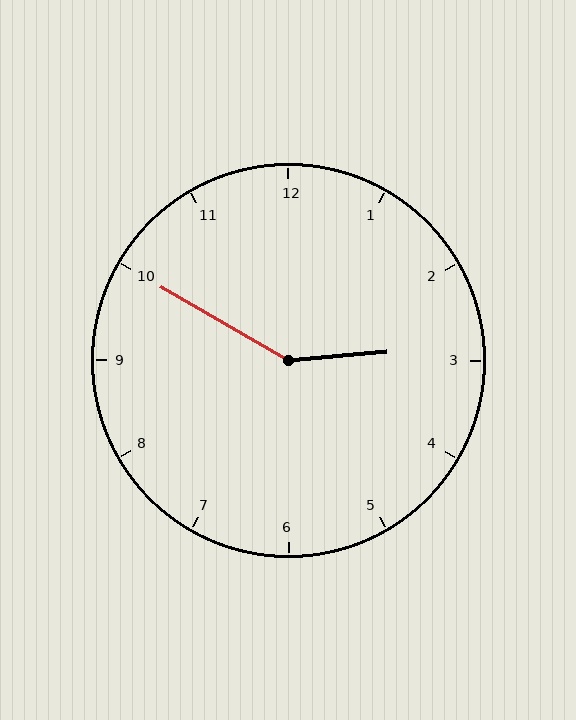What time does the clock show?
2:50.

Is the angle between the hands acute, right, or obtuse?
It is obtuse.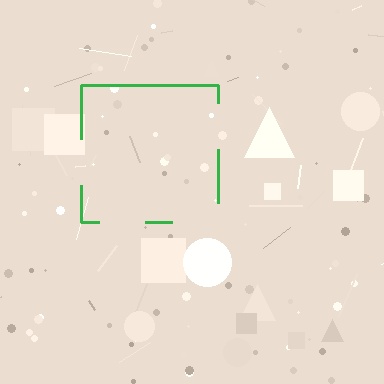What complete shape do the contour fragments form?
The contour fragments form a square.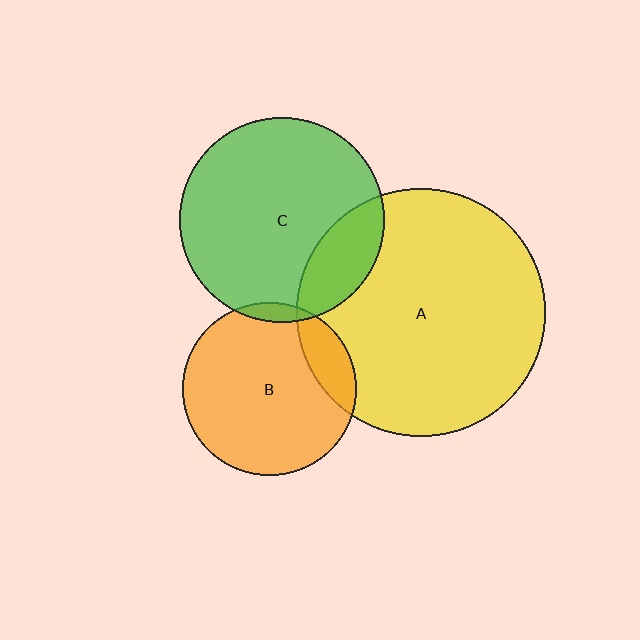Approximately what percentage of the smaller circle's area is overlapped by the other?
Approximately 15%.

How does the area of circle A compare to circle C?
Approximately 1.5 times.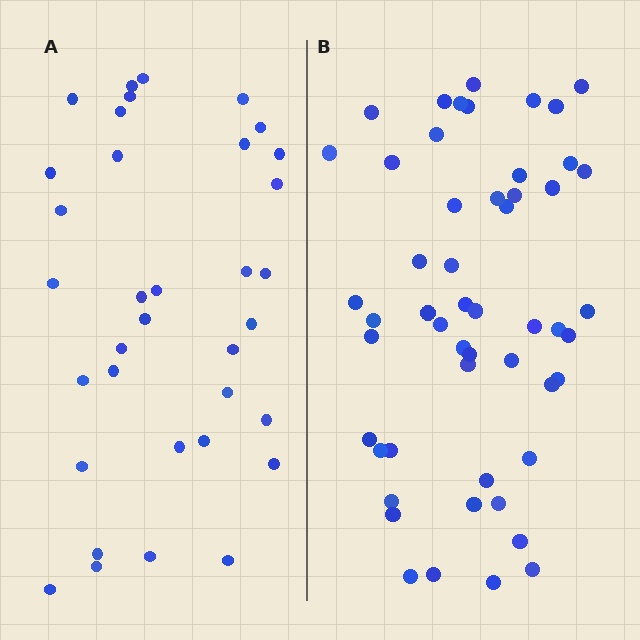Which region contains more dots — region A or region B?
Region B (the right region) has more dots.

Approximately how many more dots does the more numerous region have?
Region B has approximately 15 more dots than region A.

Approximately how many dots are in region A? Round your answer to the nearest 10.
About 40 dots. (The exact count is 35, which rounds to 40.)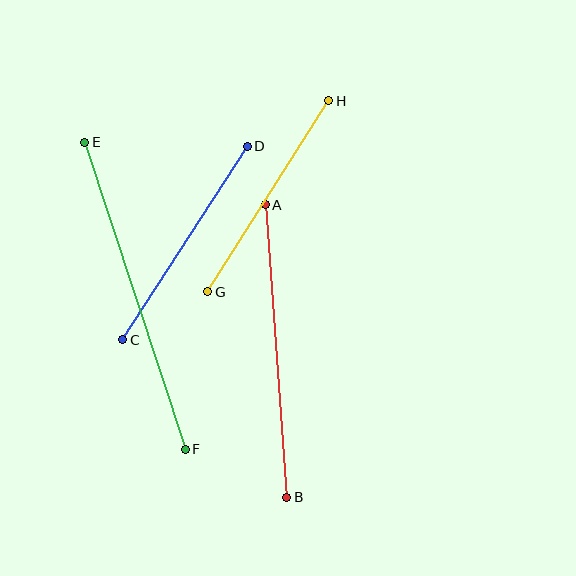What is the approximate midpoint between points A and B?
The midpoint is at approximately (276, 351) pixels.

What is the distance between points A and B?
The distance is approximately 293 pixels.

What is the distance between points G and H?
The distance is approximately 226 pixels.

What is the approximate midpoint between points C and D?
The midpoint is at approximately (185, 243) pixels.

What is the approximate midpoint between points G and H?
The midpoint is at approximately (268, 196) pixels.